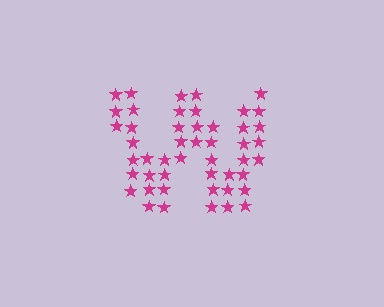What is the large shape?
The large shape is the letter W.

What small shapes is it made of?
It is made of small stars.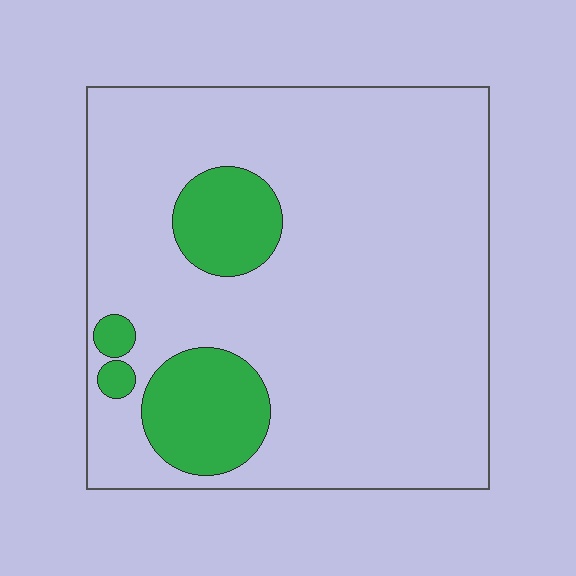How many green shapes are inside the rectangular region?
4.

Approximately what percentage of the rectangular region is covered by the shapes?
Approximately 15%.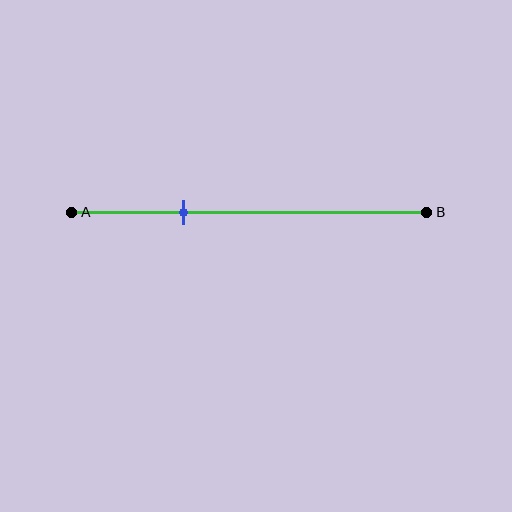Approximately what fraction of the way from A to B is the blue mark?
The blue mark is approximately 30% of the way from A to B.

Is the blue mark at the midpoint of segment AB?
No, the mark is at about 30% from A, not at the 50% midpoint.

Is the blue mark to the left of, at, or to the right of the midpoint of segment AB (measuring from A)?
The blue mark is to the left of the midpoint of segment AB.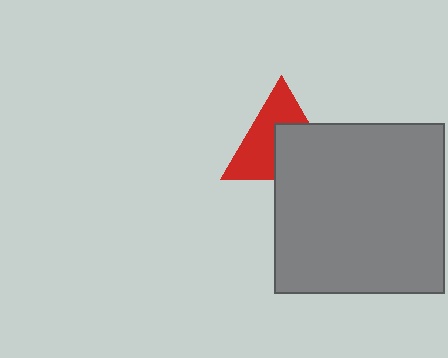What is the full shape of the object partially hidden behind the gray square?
The partially hidden object is a red triangle.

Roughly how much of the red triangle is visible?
About half of it is visible (roughly 54%).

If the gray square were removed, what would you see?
You would see the complete red triangle.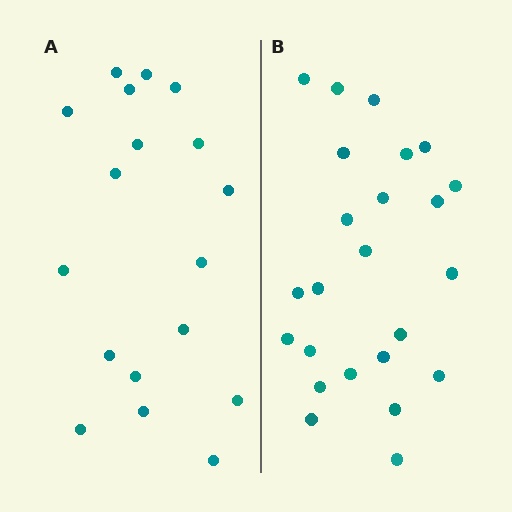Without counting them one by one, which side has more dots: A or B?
Region B (the right region) has more dots.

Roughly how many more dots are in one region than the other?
Region B has about 6 more dots than region A.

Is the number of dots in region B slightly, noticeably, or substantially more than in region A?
Region B has noticeably more, but not dramatically so. The ratio is roughly 1.3 to 1.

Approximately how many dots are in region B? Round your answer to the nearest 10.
About 20 dots. (The exact count is 24, which rounds to 20.)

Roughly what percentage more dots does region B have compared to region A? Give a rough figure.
About 35% more.